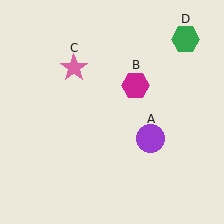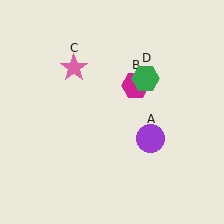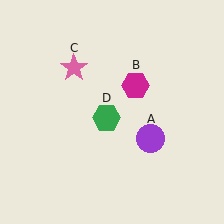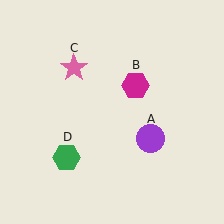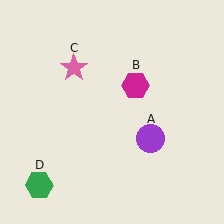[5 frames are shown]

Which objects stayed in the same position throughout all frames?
Purple circle (object A) and magenta hexagon (object B) and pink star (object C) remained stationary.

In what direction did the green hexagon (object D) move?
The green hexagon (object D) moved down and to the left.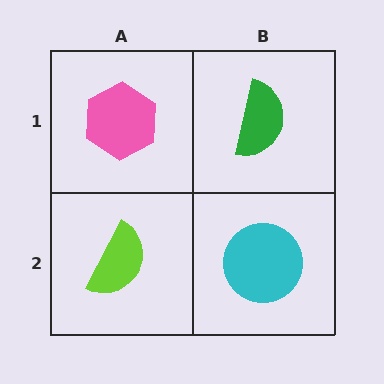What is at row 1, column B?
A green semicircle.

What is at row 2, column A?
A lime semicircle.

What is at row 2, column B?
A cyan circle.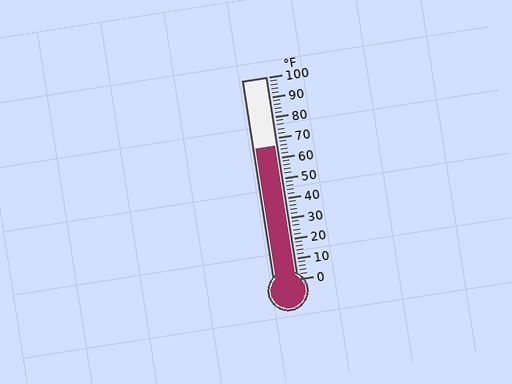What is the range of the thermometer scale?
The thermometer scale ranges from 0°F to 100°F.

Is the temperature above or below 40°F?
The temperature is above 40°F.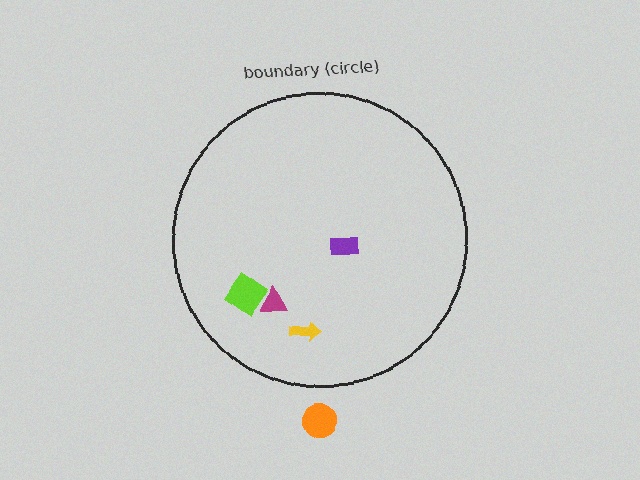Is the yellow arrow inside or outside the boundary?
Inside.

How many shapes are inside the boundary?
4 inside, 1 outside.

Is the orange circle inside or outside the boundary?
Outside.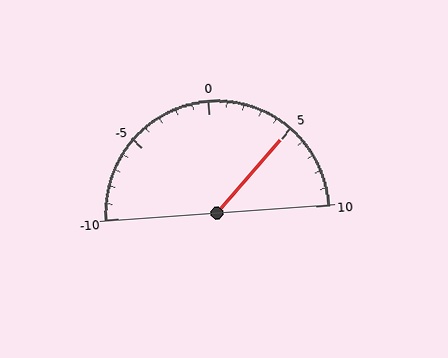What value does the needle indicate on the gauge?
The needle indicates approximately 5.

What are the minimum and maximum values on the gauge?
The gauge ranges from -10 to 10.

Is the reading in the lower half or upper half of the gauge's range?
The reading is in the upper half of the range (-10 to 10).